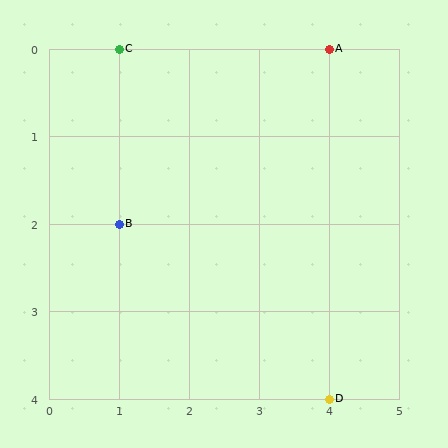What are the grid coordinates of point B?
Point B is at grid coordinates (1, 2).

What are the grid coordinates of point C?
Point C is at grid coordinates (1, 0).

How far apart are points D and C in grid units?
Points D and C are 3 columns and 4 rows apart (about 5.0 grid units diagonally).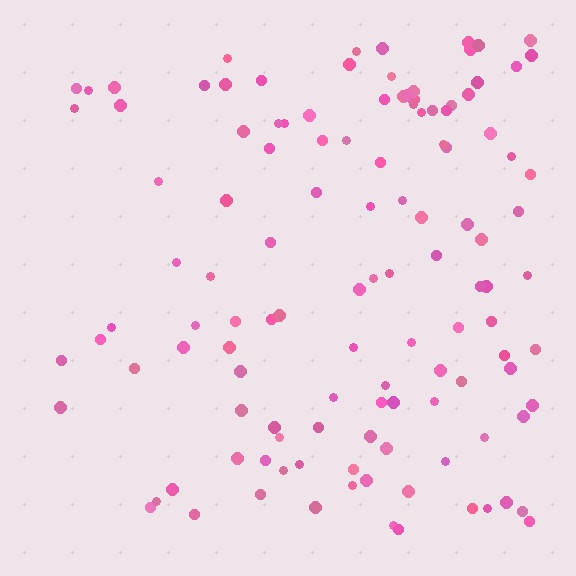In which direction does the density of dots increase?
From left to right, with the right side densest.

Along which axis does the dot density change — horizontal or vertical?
Horizontal.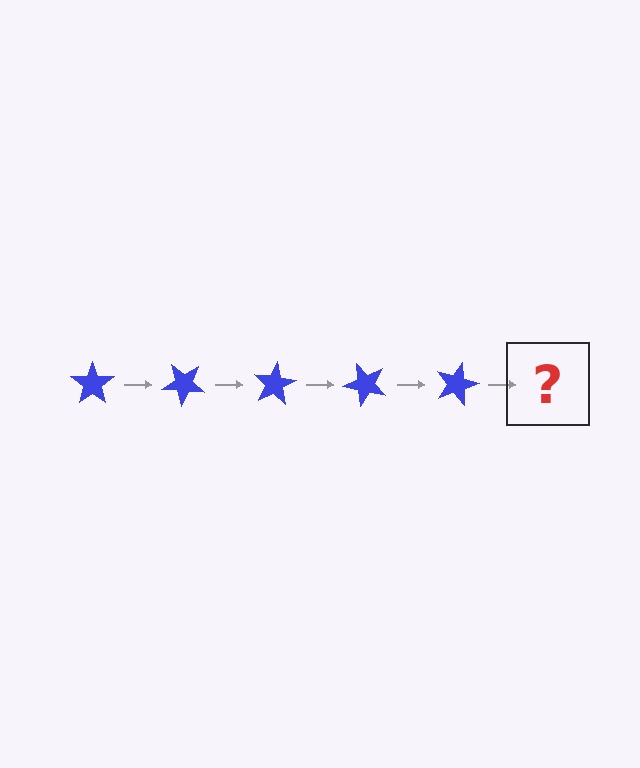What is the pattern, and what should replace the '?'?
The pattern is that the star rotates 40 degrees each step. The '?' should be a blue star rotated 200 degrees.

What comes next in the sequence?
The next element should be a blue star rotated 200 degrees.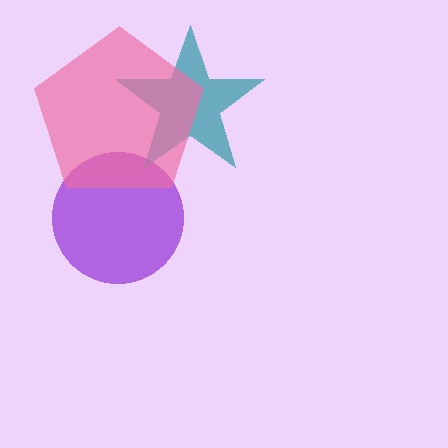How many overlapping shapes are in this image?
There are 3 overlapping shapes in the image.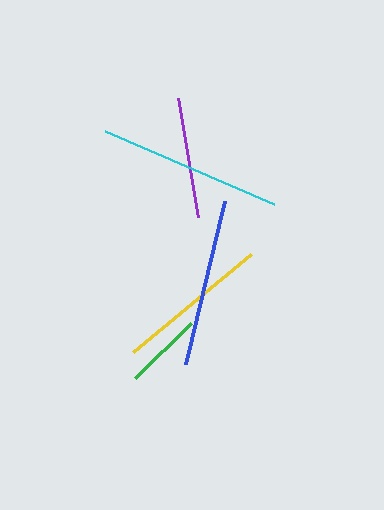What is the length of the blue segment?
The blue segment is approximately 167 pixels long.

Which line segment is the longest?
The cyan line is the longest at approximately 184 pixels.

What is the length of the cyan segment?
The cyan segment is approximately 184 pixels long.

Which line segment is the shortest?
The green line is the shortest at approximately 78 pixels.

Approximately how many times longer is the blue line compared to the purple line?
The blue line is approximately 1.4 times the length of the purple line.